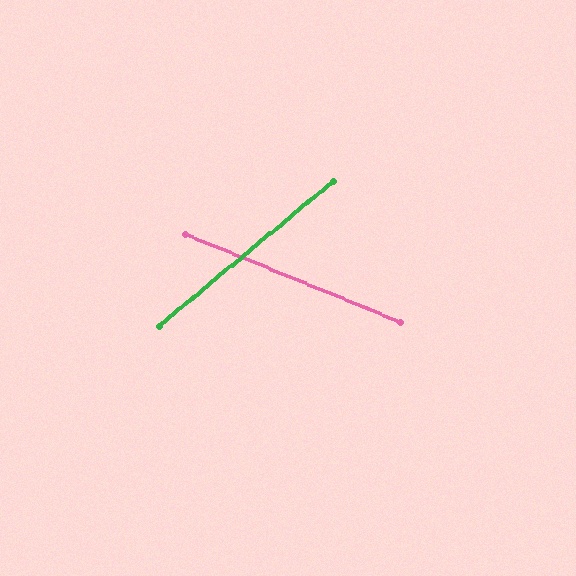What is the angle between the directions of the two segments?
Approximately 62 degrees.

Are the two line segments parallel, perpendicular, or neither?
Neither parallel nor perpendicular — they differ by about 62°.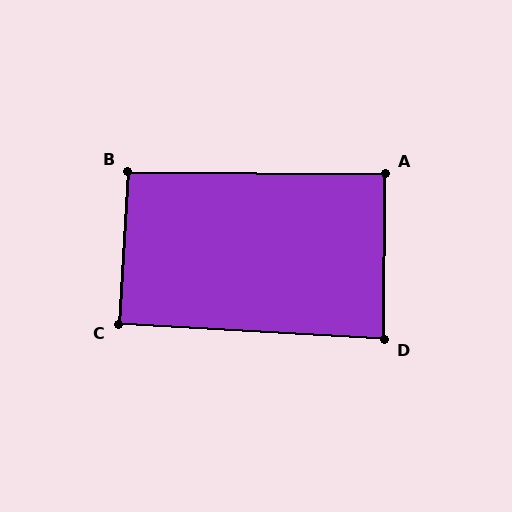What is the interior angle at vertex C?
Approximately 90 degrees (approximately right).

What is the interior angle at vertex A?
Approximately 90 degrees (approximately right).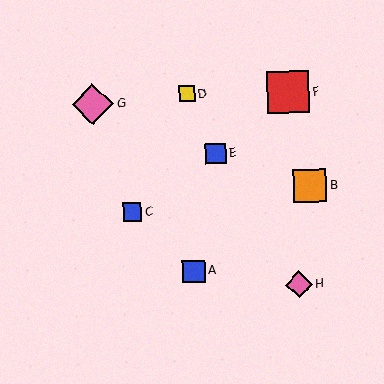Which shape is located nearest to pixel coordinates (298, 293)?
The pink diamond (labeled H) at (299, 284) is nearest to that location.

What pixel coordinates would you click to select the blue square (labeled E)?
Click at (215, 154) to select the blue square E.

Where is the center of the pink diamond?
The center of the pink diamond is at (299, 284).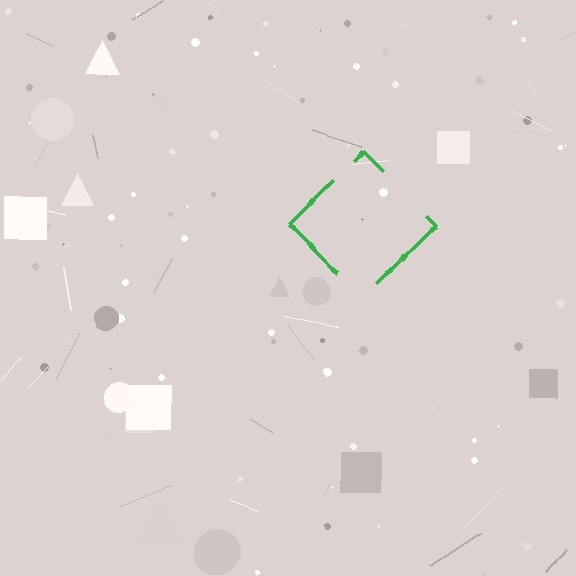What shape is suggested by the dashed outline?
The dashed outline suggests a diamond.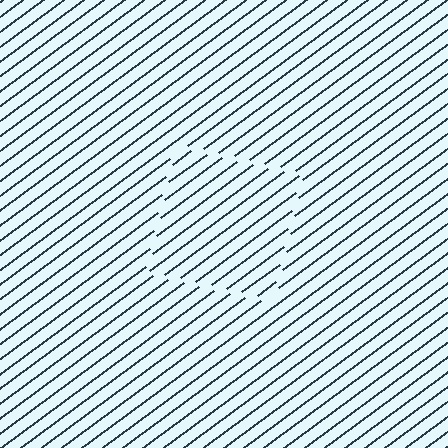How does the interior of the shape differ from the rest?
The interior of the shape contains the same grating, shifted by half a period — the contour is defined by the phase discontinuity where line-ends from the inner and outer gratings abut.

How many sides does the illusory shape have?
4 sides — the line-ends trace a square.